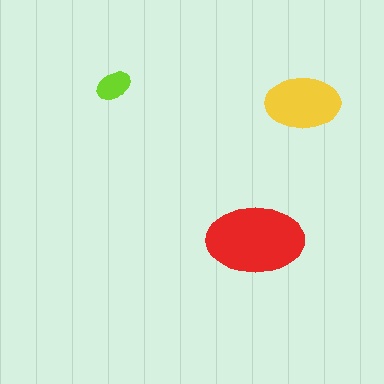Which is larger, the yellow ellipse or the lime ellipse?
The yellow one.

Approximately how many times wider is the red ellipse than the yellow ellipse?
About 1.5 times wider.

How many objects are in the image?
There are 3 objects in the image.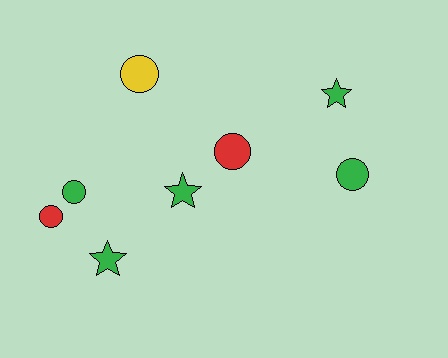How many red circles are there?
There are 2 red circles.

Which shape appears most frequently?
Circle, with 5 objects.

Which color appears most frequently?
Green, with 5 objects.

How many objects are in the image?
There are 8 objects.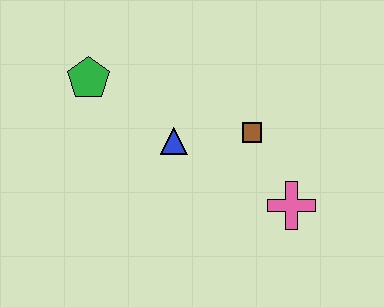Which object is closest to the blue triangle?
The brown square is closest to the blue triangle.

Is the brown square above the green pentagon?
No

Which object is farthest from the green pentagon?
The pink cross is farthest from the green pentagon.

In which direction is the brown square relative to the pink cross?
The brown square is above the pink cross.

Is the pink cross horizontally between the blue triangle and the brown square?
No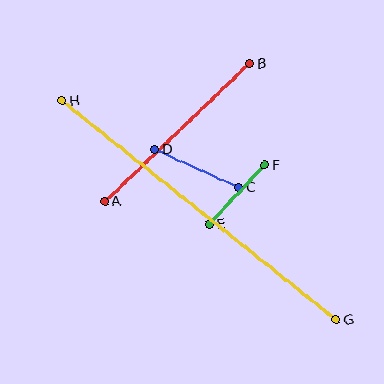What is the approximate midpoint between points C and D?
The midpoint is at approximately (197, 169) pixels.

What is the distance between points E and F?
The distance is approximately 81 pixels.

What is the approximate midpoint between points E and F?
The midpoint is at approximately (237, 195) pixels.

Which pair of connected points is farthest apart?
Points G and H are farthest apart.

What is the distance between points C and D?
The distance is approximately 92 pixels.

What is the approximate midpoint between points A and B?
The midpoint is at approximately (177, 133) pixels.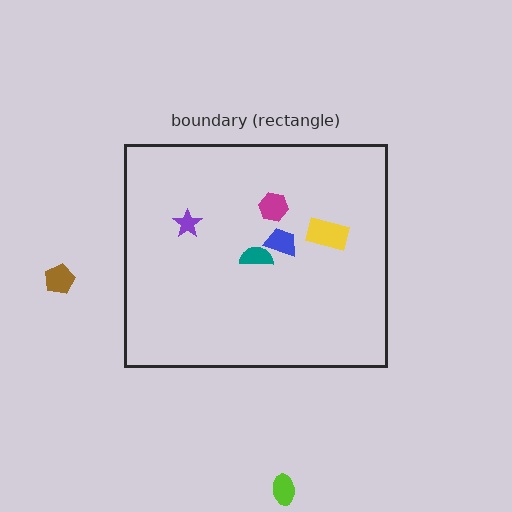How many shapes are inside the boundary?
5 inside, 2 outside.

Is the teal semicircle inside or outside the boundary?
Inside.